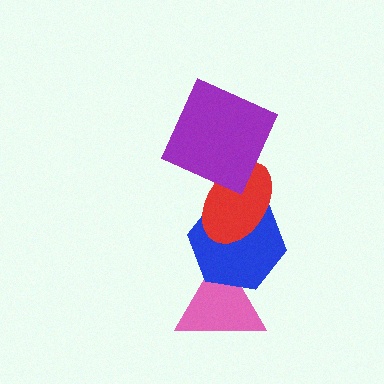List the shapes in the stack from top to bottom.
From top to bottom: the purple square, the red ellipse, the blue hexagon, the pink triangle.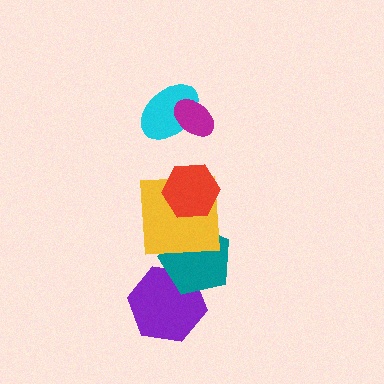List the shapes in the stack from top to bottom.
From top to bottom: the magenta ellipse, the cyan ellipse, the red hexagon, the yellow square, the teal pentagon, the purple hexagon.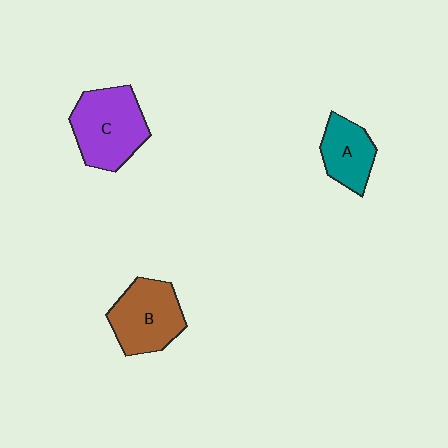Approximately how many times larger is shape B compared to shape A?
Approximately 1.4 times.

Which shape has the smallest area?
Shape A (teal).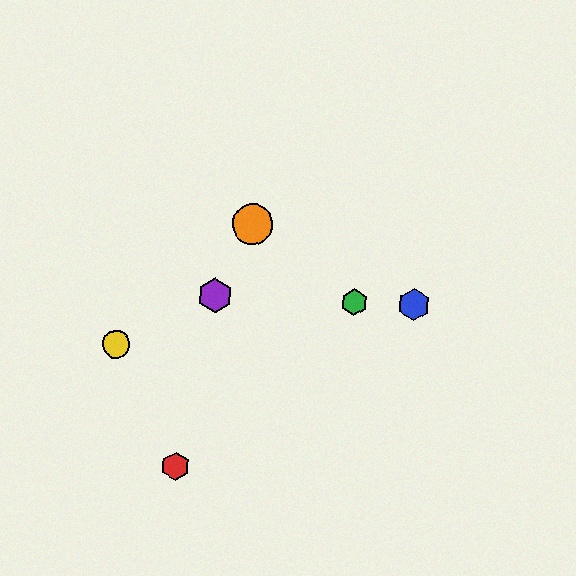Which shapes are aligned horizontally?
The blue hexagon, the green hexagon, the purple hexagon are aligned horizontally.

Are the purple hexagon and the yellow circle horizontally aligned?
No, the purple hexagon is at y≈295 and the yellow circle is at y≈344.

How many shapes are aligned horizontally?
3 shapes (the blue hexagon, the green hexagon, the purple hexagon) are aligned horizontally.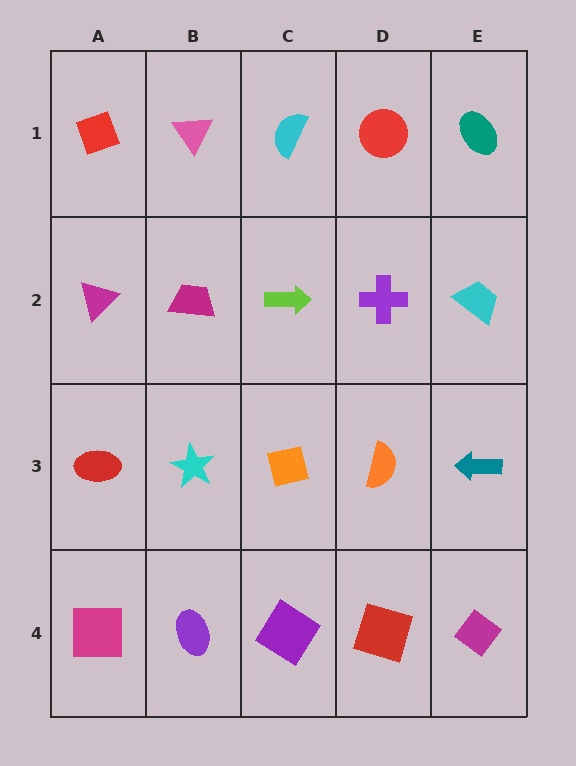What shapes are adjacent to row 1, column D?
A purple cross (row 2, column D), a cyan semicircle (row 1, column C), a teal ellipse (row 1, column E).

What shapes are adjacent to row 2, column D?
A red circle (row 1, column D), an orange semicircle (row 3, column D), a lime arrow (row 2, column C), a cyan trapezoid (row 2, column E).